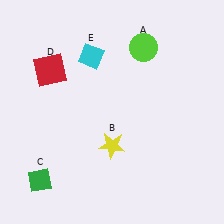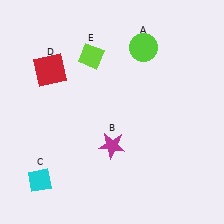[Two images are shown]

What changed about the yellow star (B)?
In Image 1, B is yellow. In Image 2, it changed to magenta.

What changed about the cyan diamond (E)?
In Image 1, E is cyan. In Image 2, it changed to lime.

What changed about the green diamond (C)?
In Image 1, C is green. In Image 2, it changed to cyan.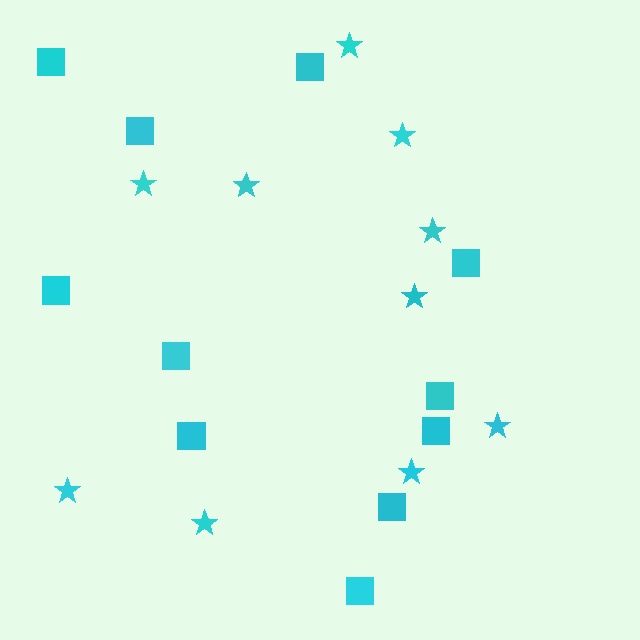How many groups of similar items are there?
There are 2 groups: one group of stars (10) and one group of squares (11).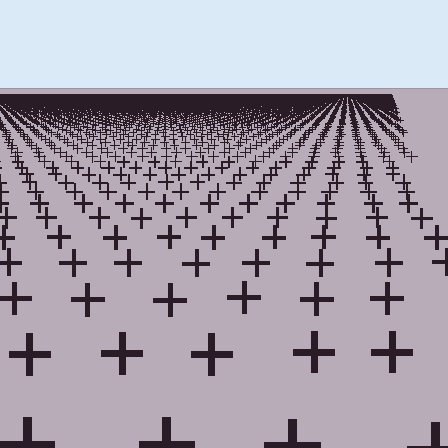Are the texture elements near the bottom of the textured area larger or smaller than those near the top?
Larger. Near the bottom, elements are closer to the viewer and appear at a bigger on-screen size.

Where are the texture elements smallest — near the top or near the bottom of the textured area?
Near the top.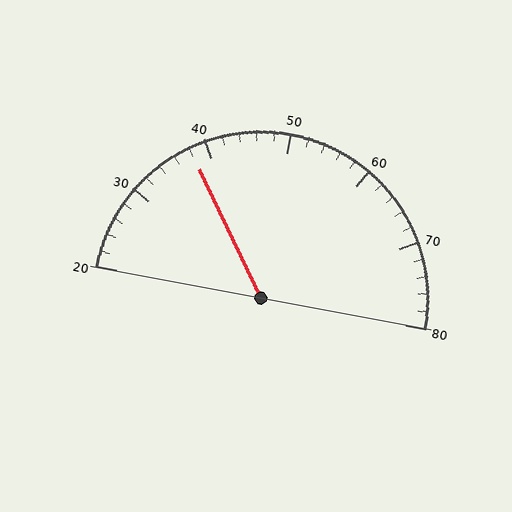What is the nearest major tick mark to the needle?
The nearest major tick mark is 40.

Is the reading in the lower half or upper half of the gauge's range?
The reading is in the lower half of the range (20 to 80).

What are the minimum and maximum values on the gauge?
The gauge ranges from 20 to 80.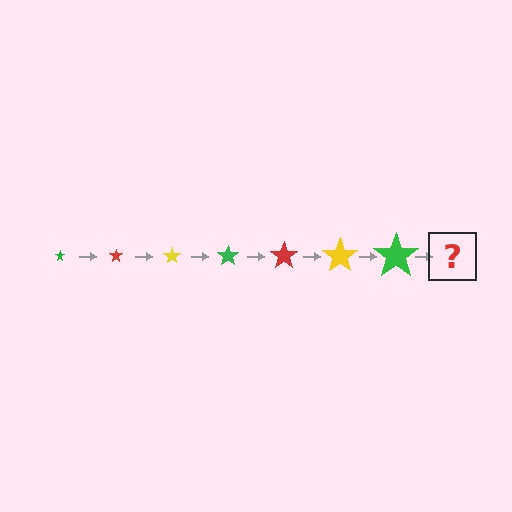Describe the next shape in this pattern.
It should be a red star, larger than the previous one.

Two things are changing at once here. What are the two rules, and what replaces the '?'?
The two rules are that the star grows larger each step and the color cycles through green, red, and yellow. The '?' should be a red star, larger than the previous one.